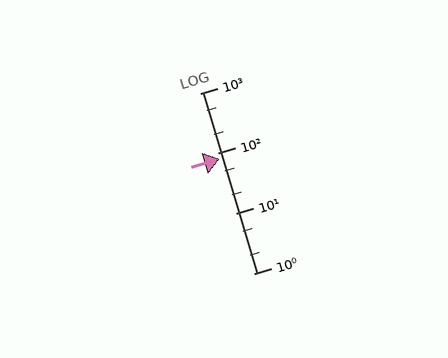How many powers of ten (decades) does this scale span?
The scale spans 3 decades, from 1 to 1000.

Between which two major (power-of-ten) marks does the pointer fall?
The pointer is between 10 and 100.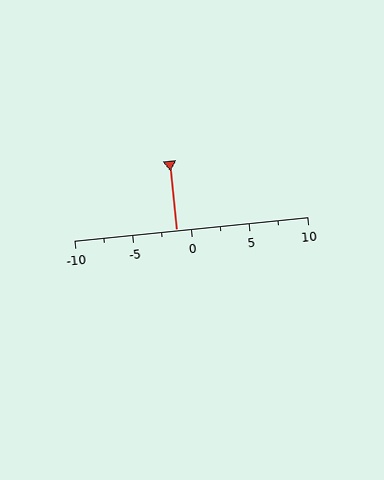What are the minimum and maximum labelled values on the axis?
The axis runs from -10 to 10.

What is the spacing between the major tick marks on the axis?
The major ticks are spaced 5 apart.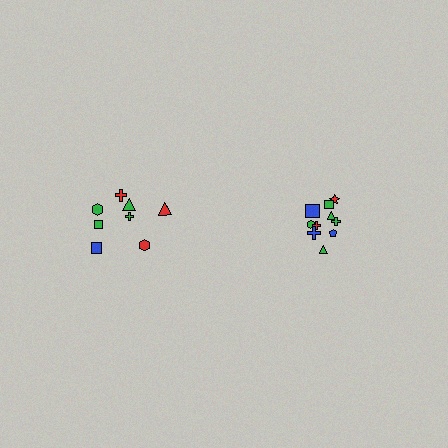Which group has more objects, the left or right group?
The right group.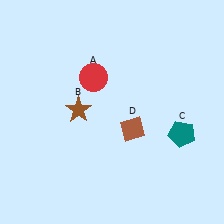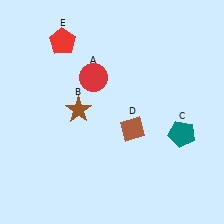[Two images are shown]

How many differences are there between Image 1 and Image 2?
There is 1 difference between the two images.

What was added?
A red pentagon (E) was added in Image 2.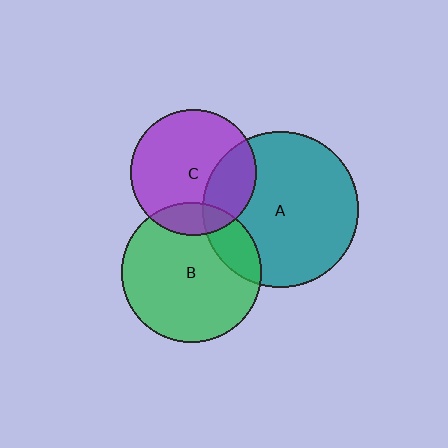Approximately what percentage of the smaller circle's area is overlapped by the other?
Approximately 15%.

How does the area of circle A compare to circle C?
Approximately 1.5 times.